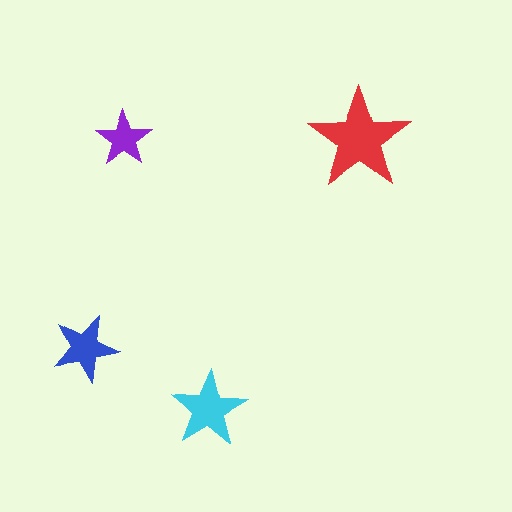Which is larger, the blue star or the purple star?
The blue one.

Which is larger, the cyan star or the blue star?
The cyan one.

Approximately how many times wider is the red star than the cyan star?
About 1.5 times wider.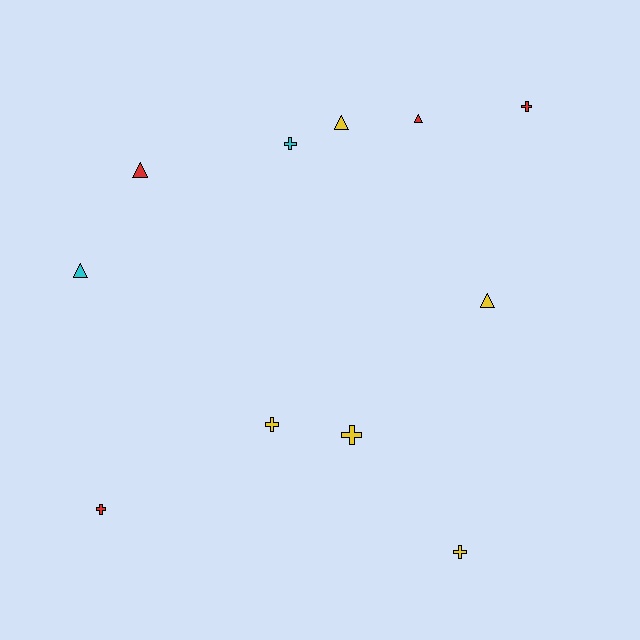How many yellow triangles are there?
There are 2 yellow triangles.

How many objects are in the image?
There are 11 objects.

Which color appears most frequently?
Yellow, with 5 objects.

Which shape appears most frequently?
Cross, with 6 objects.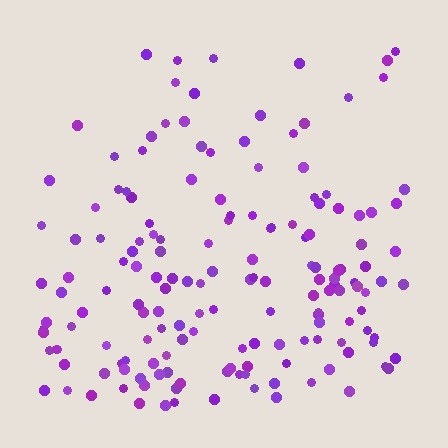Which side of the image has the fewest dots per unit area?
The top.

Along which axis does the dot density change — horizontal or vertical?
Vertical.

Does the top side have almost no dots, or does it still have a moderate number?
Still a moderate number, just noticeably fewer than the bottom.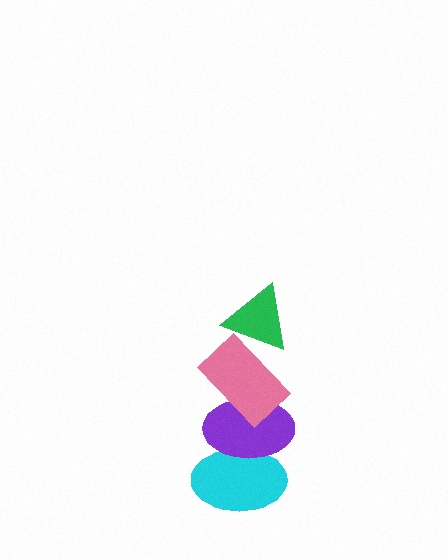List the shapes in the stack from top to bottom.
From top to bottom: the green triangle, the pink rectangle, the purple ellipse, the cyan ellipse.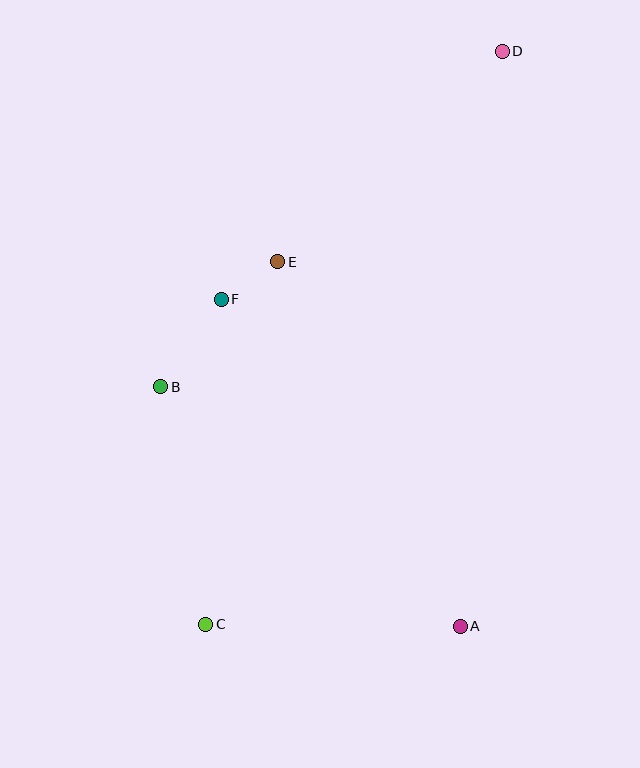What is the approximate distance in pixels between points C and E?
The distance between C and E is approximately 369 pixels.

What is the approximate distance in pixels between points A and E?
The distance between A and E is approximately 407 pixels.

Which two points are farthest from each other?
Points C and D are farthest from each other.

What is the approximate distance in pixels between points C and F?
The distance between C and F is approximately 326 pixels.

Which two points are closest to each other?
Points E and F are closest to each other.